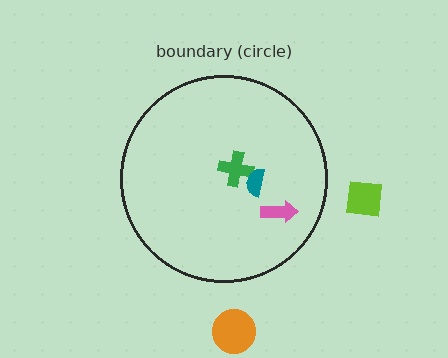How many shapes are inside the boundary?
3 inside, 2 outside.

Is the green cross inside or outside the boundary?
Inside.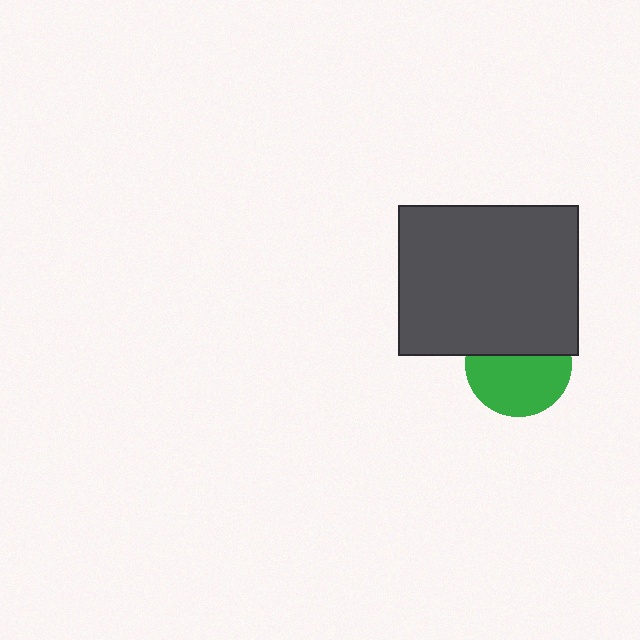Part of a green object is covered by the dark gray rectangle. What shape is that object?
It is a circle.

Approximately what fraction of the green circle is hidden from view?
Roughly 40% of the green circle is hidden behind the dark gray rectangle.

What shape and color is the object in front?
The object in front is a dark gray rectangle.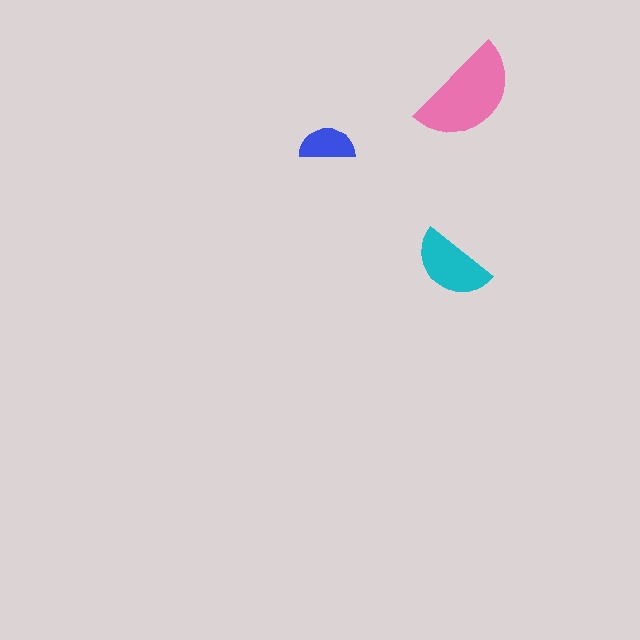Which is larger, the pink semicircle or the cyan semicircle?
The pink one.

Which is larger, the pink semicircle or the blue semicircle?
The pink one.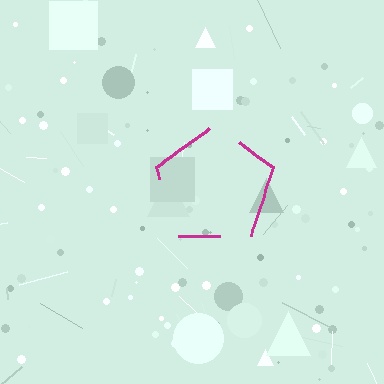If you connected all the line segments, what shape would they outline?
They would outline a pentagon.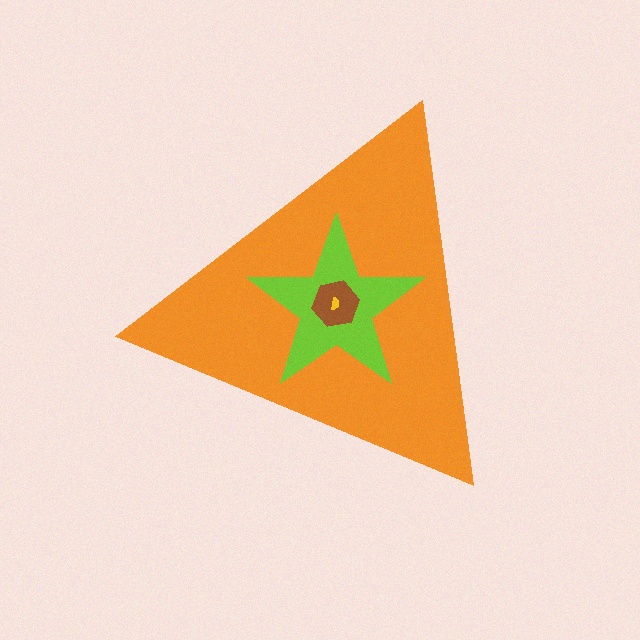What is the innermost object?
The yellow semicircle.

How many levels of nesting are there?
4.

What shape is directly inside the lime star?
The brown hexagon.